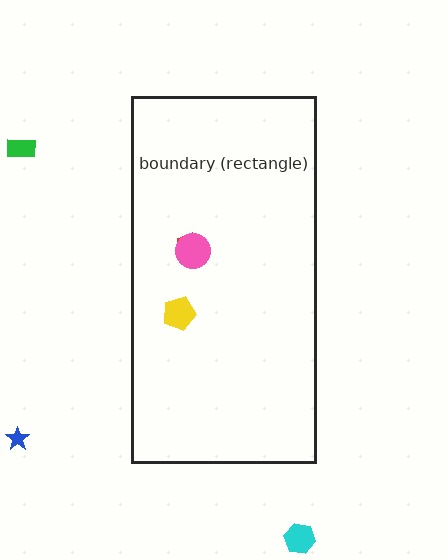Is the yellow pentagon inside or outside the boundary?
Inside.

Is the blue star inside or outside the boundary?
Outside.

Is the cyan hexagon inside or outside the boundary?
Outside.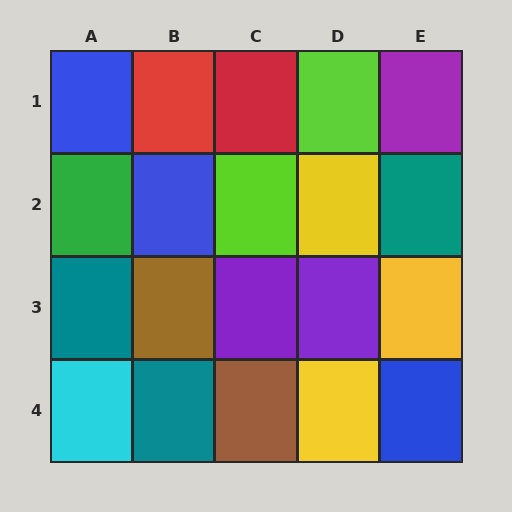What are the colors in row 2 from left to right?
Green, blue, lime, yellow, teal.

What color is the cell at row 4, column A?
Cyan.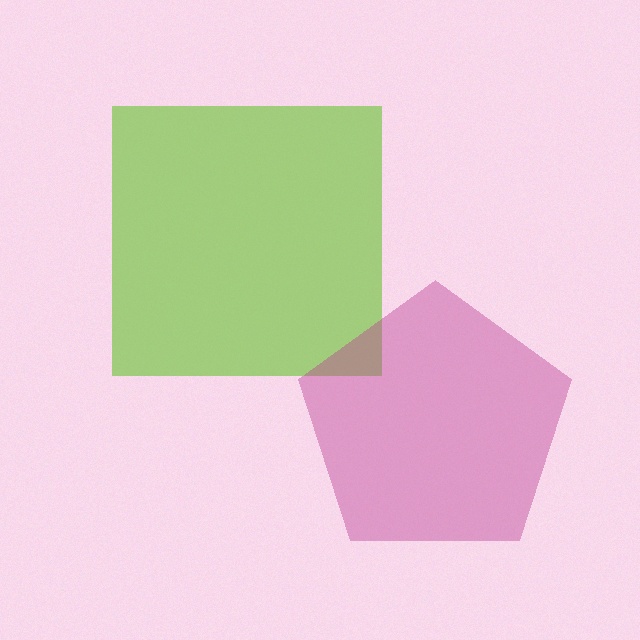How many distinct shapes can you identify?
There are 2 distinct shapes: a lime square, a magenta pentagon.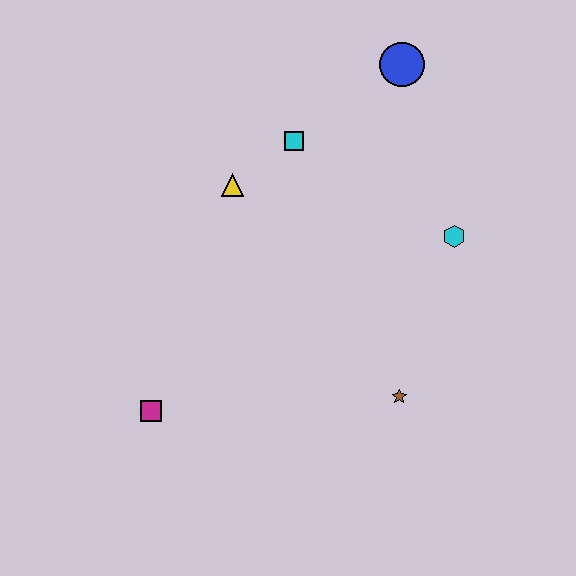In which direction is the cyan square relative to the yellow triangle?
The cyan square is to the right of the yellow triangle.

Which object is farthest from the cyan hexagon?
The magenta square is farthest from the cyan hexagon.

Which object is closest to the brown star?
The cyan hexagon is closest to the brown star.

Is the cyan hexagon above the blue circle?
No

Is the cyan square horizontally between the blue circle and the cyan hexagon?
No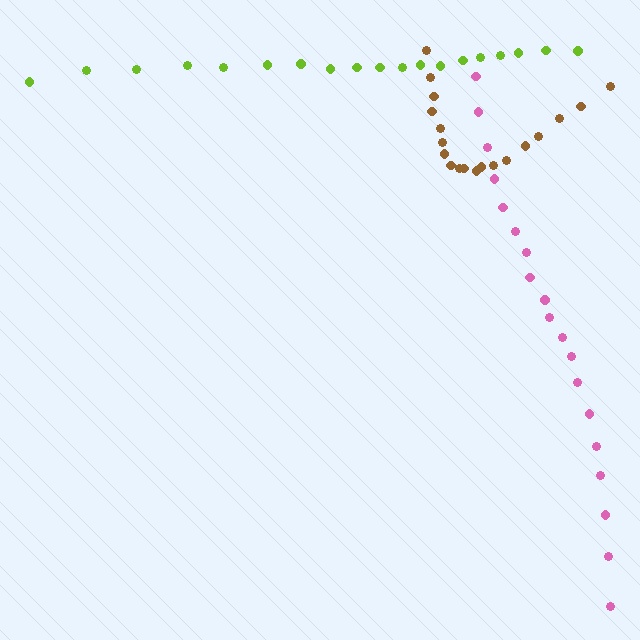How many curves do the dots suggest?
There are 3 distinct paths.